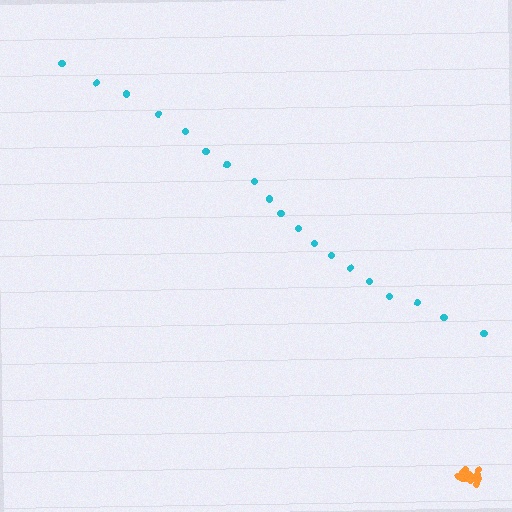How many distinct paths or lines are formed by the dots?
There are 2 distinct paths.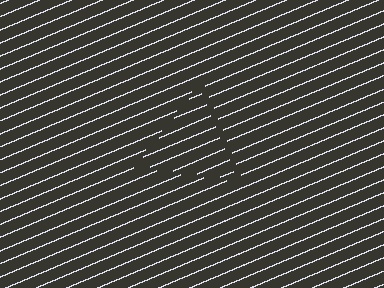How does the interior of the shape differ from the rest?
The interior of the shape contains the same grating, shifted by half a period — the contour is defined by the phase discontinuity where line-ends from the inner and outer gratings abut.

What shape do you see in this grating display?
An illusory triangle. The interior of the shape contains the same grating, shifted by half a period — the contour is defined by the phase discontinuity where line-ends from the inner and outer gratings abut.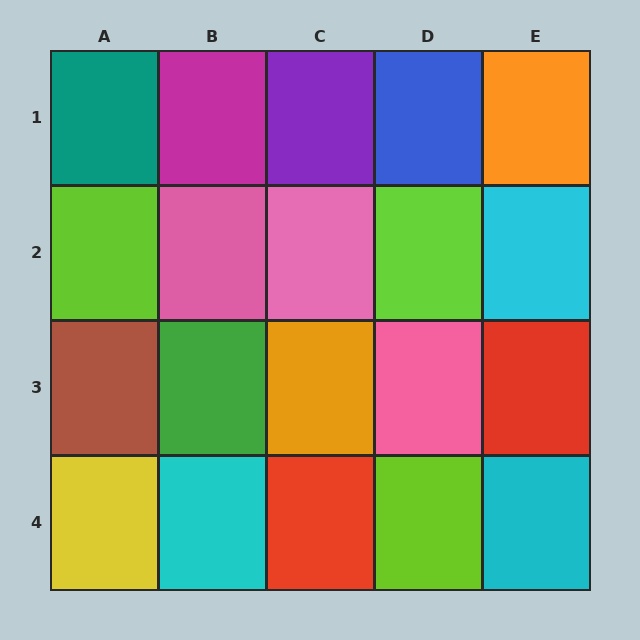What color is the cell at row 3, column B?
Green.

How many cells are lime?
3 cells are lime.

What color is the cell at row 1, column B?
Magenta.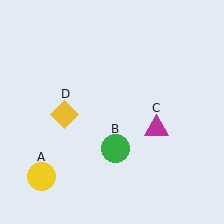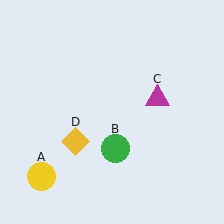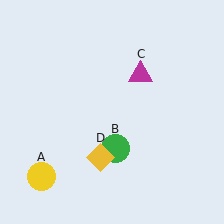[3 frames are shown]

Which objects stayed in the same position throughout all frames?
Yellow circle (object A) and green circle (object B) remained stationary.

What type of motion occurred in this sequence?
The magenta triangle (object C), yellow diamond (object D) rotated counterclockwise around the center of the scene.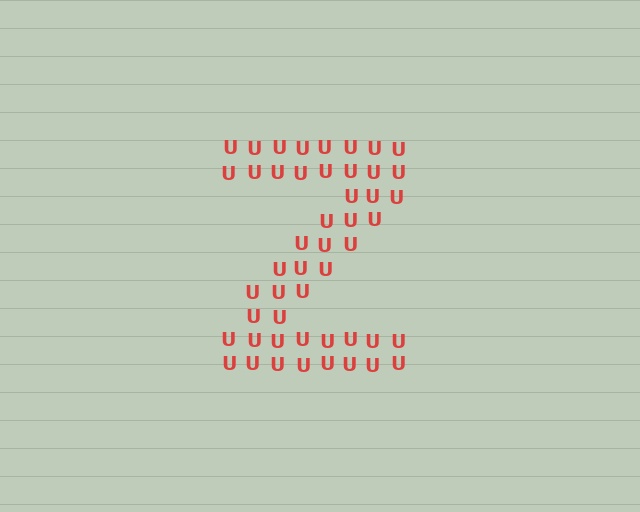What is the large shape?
The large shape is the letter Z.